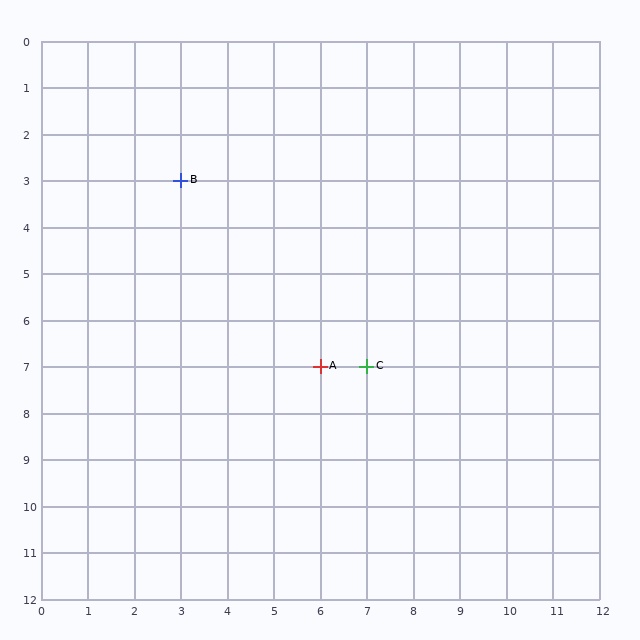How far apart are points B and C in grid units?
Points B and C are 4 columns and 4 rows apart (about 5.7 grid units diagonally).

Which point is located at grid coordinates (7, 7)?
Point C is at (7, 7).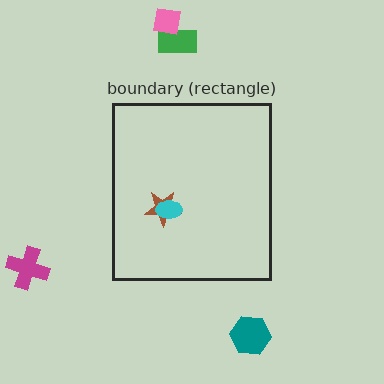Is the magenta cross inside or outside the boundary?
Outside.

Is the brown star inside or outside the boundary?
Inside.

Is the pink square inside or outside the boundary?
Outside.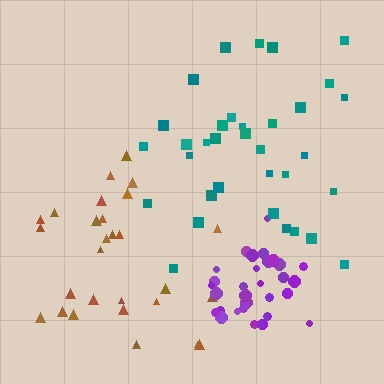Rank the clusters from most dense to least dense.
purple, teal, brown.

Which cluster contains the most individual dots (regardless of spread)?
Teal (34).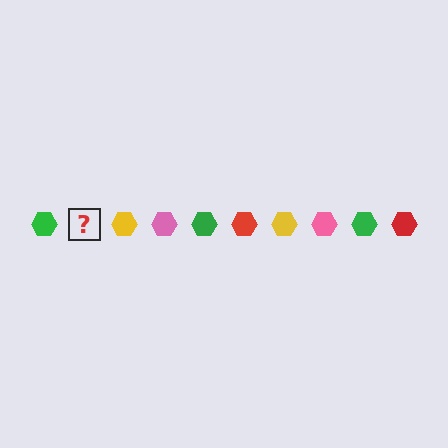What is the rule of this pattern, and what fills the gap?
The rule is that the pattern cycles through green, red, yellow, pink hexagons. The gap should be filled with a red hexagon.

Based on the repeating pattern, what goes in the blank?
The blank should be a red hexagon.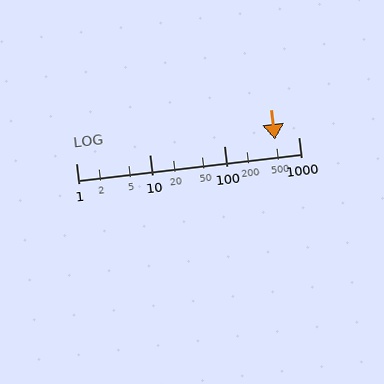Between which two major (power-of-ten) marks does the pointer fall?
The pointer is between 100 and 1000.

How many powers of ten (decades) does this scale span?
The scale spans 3 decades, from 1 to 1000.